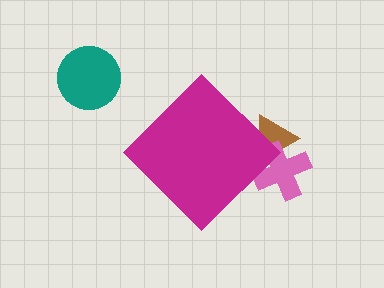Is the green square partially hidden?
No, the green square is fully visible.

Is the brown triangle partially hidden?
Yes, the brown triangle is partially hidden behind the magenta diamond.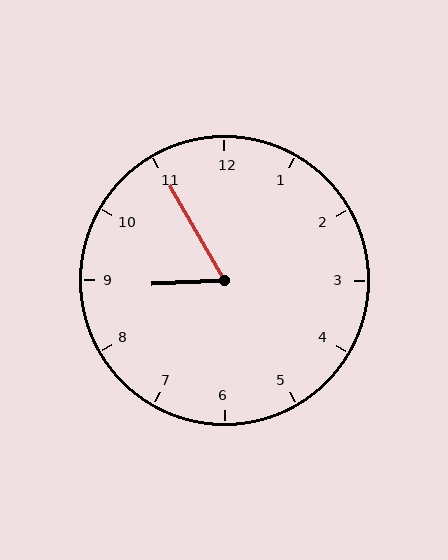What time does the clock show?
8:55.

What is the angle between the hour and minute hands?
Approximately 62 degrees.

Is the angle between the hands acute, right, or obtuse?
It is acute.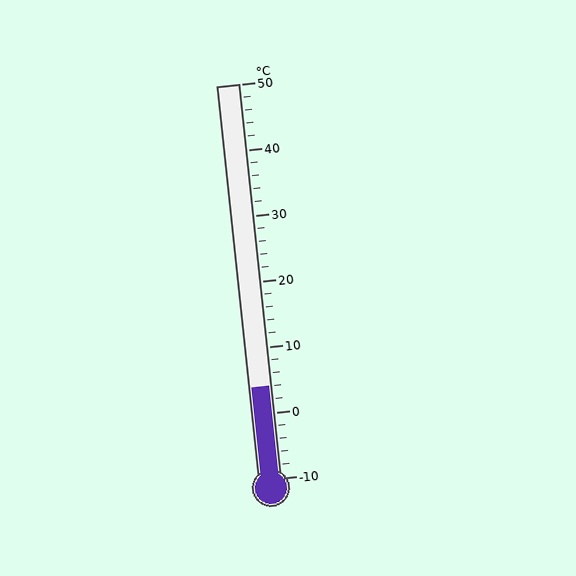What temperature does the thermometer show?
The thermometer shows approximately 4°C.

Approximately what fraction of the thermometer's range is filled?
The thermometer is filled to approximately 25% of its range.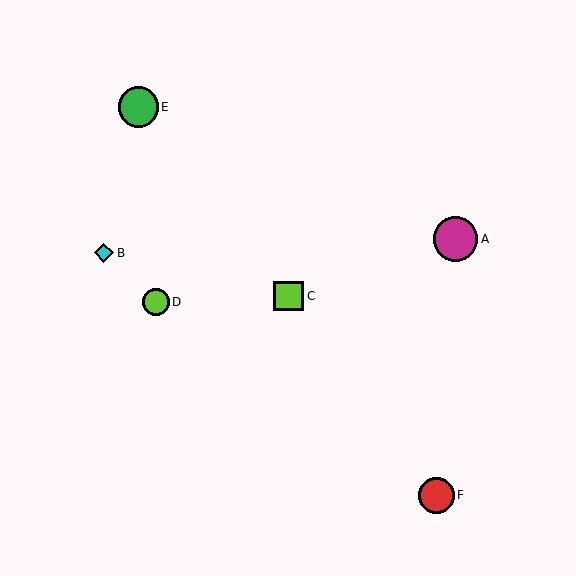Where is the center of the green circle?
The center of the green circle is at (138, 107).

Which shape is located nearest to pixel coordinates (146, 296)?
The lime circle (labeled D) at (156, 302) is nearest to that location.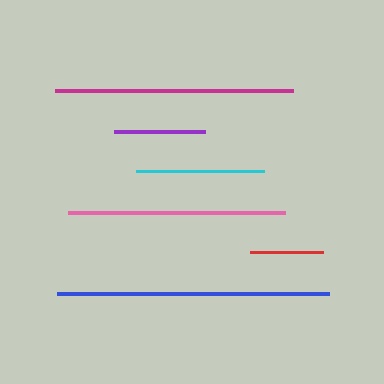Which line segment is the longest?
The blue line is the longest at approximately 271 pixels.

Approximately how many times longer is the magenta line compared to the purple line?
The magenta line is approximately 2.6 times the length of the purple line.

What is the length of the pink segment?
The pink segment is approximately 217 pixels long.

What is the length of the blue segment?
The blue segment is approximately 271 pixels long.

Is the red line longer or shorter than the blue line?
The blue line is longer than the red line.